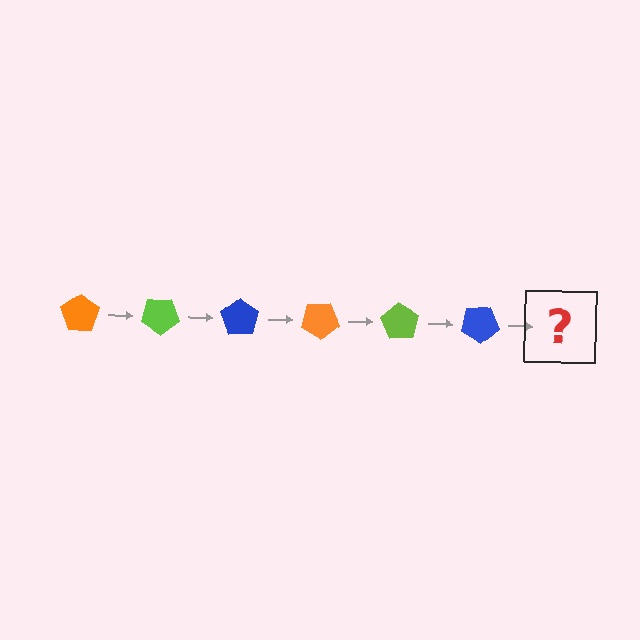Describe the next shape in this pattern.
It should be an orange pentagon, rotated 210 degrees from the start.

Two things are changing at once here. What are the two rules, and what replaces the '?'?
The two rules are that it rotates 35 degrees each step and the color cycles through orange, lime, and blue. The '?' should be an orange pentagon, rotated 210 degrees from the start.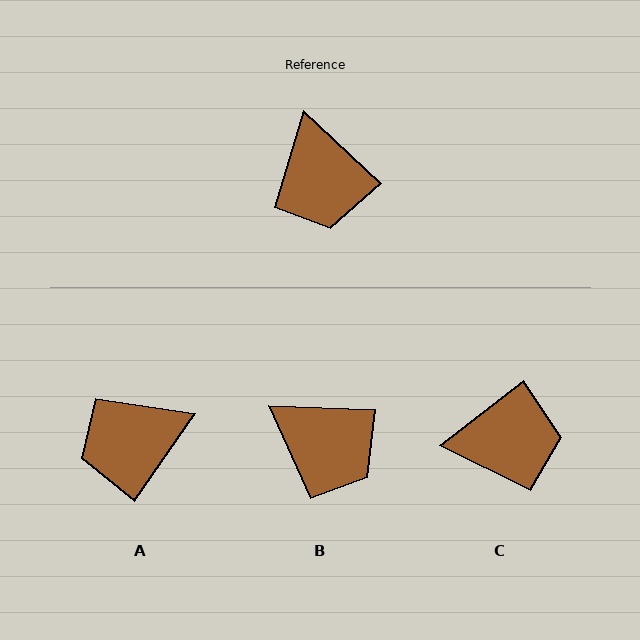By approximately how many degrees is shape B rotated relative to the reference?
Approximately 41 degrees counter-clockwise.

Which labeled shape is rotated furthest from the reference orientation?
A, about 82 degrees away.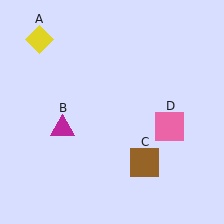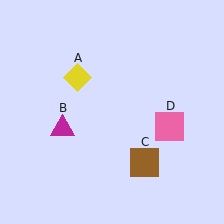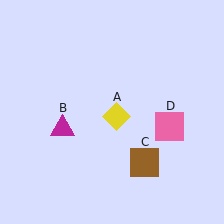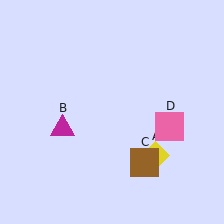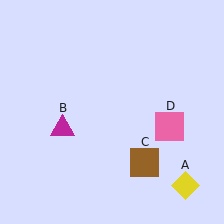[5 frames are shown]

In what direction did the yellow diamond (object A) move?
The yellow diamond (object A) moved down and to the right.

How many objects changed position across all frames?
1 object changed position: yellow diamond (object A).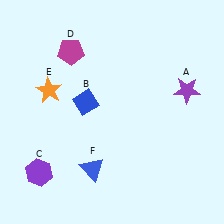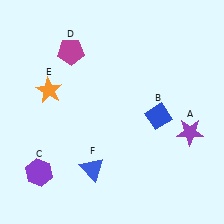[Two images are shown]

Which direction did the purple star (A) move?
The purple star (A) moved down.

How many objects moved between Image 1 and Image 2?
2 objects moved between the two images.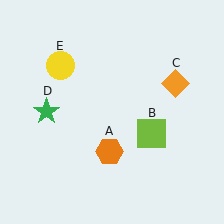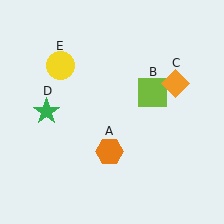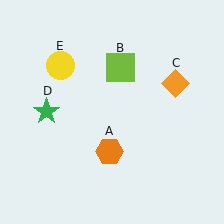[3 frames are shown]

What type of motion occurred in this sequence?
The lime square (object B) rotated counterclockwise around the center of the scene.